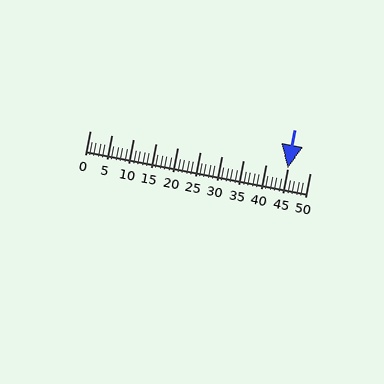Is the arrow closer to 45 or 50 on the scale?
The arrow is closer to 45.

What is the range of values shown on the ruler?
The ruler shows values from 0 to 50.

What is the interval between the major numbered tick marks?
The major tick marks are spaced 5 units apart.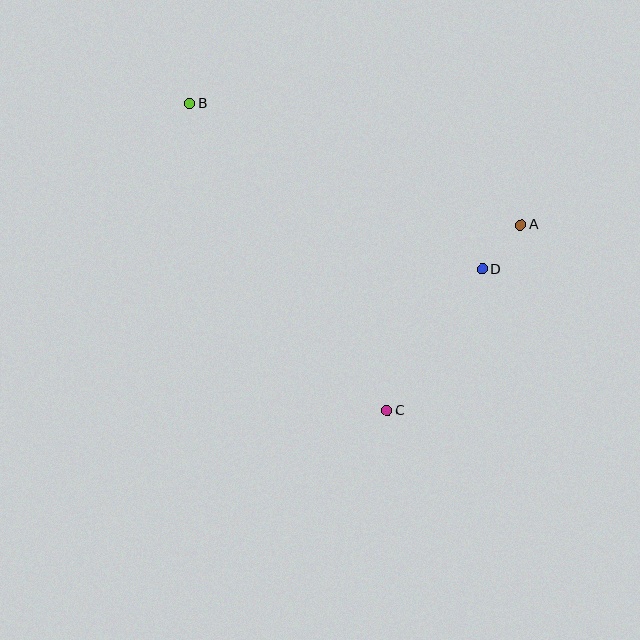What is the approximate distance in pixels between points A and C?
The distance between A and C is approximately 229 pixels.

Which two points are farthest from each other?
Points B and C are farthest from each other.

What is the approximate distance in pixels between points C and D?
The distance between C and D is approximately 171 pixels.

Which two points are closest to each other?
Points A and D are closest to each other.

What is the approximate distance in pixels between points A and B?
The distance between A and B is approximately 353 pixels.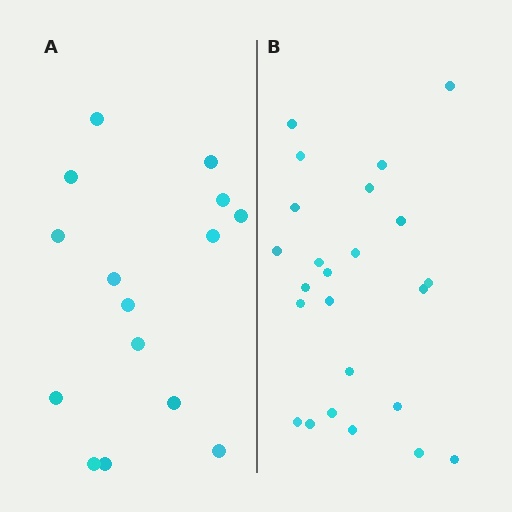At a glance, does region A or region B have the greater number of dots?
Region B (the right region) has more dots.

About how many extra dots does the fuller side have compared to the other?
Region B has roughly 8 or so more dots than region A.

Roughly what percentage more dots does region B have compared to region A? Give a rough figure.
About 60% more.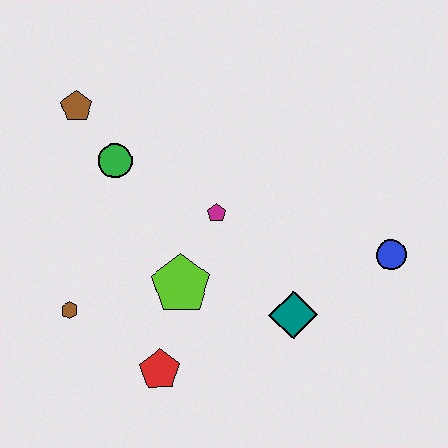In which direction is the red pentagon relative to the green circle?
The red pentagon is below the green circle.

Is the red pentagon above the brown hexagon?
No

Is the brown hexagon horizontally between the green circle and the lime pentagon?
No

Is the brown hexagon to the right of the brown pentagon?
No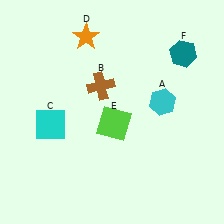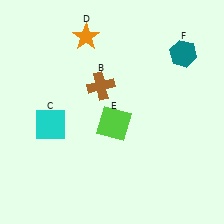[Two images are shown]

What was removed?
The cyan hexagon (A) was removed in Image 2.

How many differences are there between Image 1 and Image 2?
There is 1 difference between the two images.